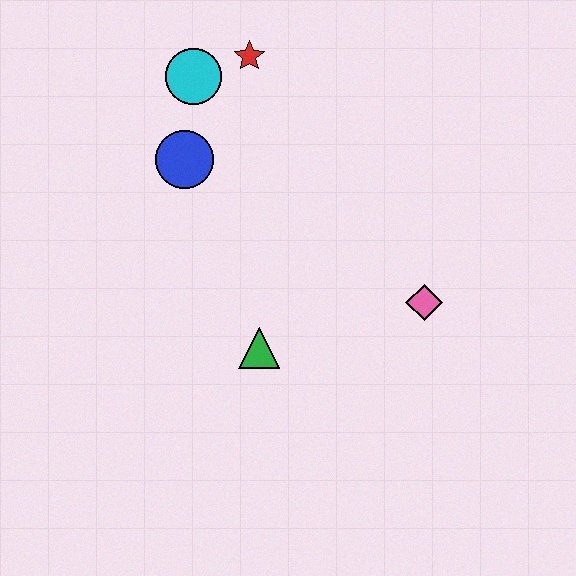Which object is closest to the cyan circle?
The red star is closest to the cyan circle.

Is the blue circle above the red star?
No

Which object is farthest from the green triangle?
The red star is farthest from the green triangle.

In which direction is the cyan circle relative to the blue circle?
The cyan circle is above the blue circle.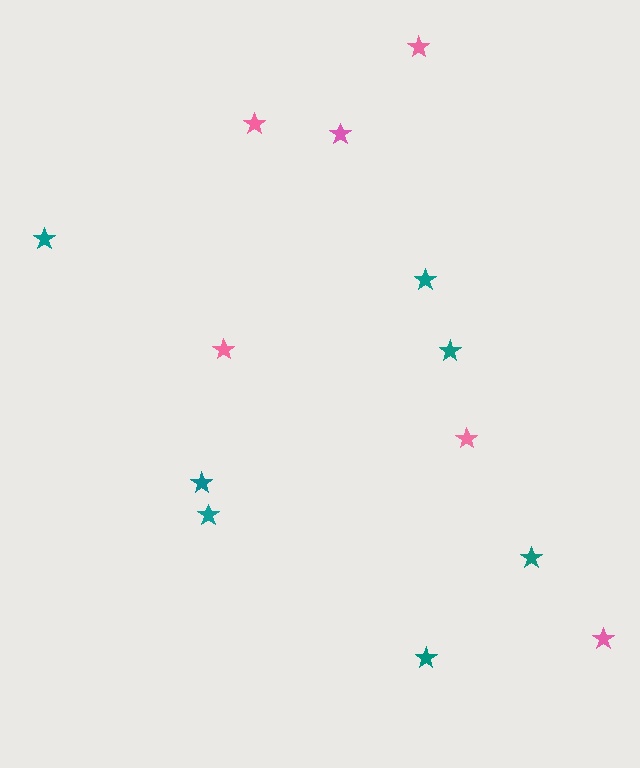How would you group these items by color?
There are 2 groups: one group of pink stars (6) and one group of teal stars (7).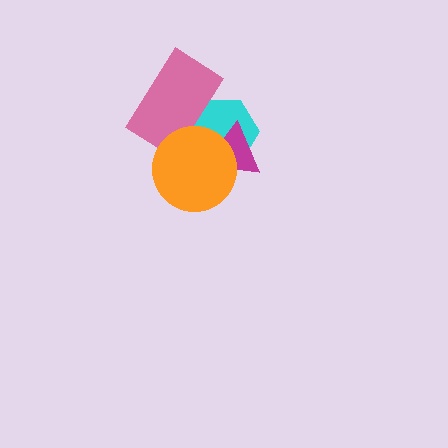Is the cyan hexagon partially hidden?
Yes, it is partially covered by another shape.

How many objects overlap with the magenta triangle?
2 objects overlap with the magenta triangle.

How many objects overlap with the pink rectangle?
2 objects overlap with the pink rectangle.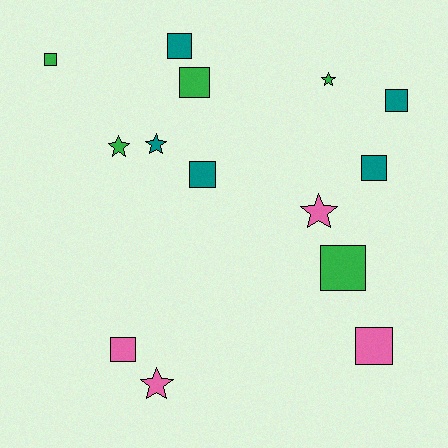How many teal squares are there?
There are 4 teal squares.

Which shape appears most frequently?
Square, with 9 objects.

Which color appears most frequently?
Green, with 5 objects.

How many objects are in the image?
There are 14 objects.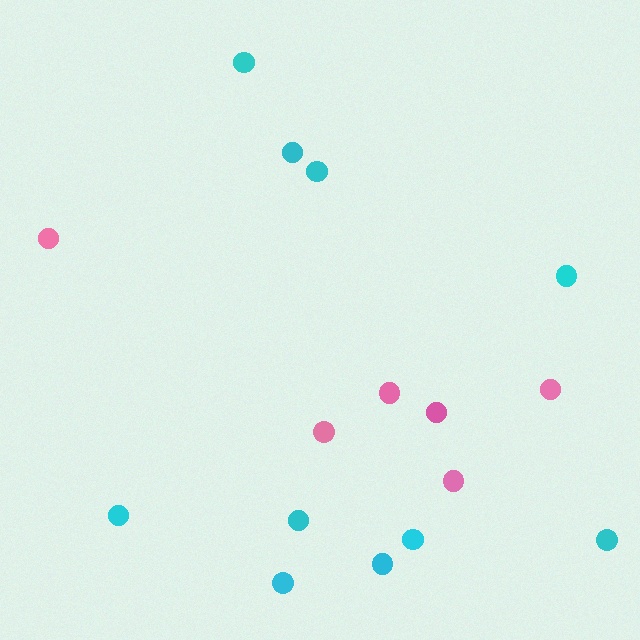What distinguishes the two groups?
There are 2 groups: one group of cyan circles (10) and one group of pink circles (6).